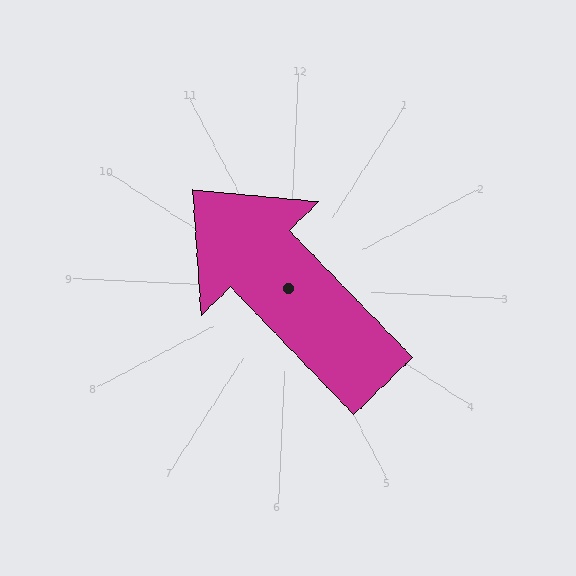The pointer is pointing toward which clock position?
Roughly 10 o'clock.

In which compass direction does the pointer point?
Northwest.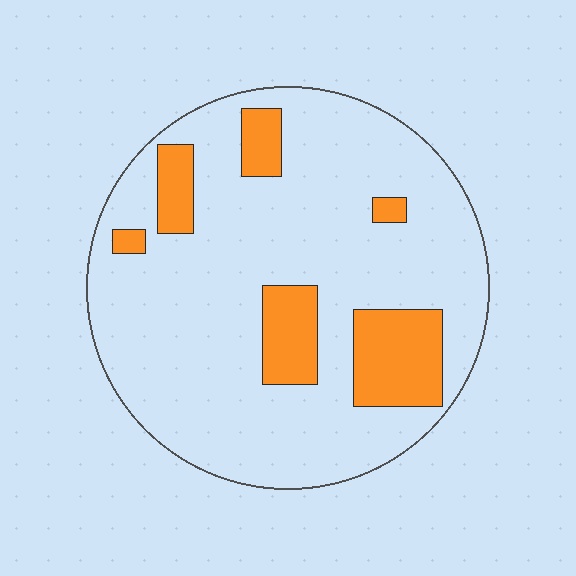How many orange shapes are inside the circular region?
6.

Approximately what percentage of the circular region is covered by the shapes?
Approximately 15%.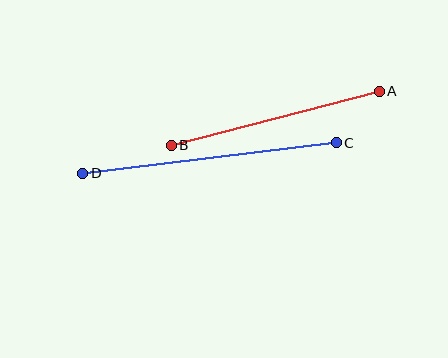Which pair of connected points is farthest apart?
Points C and D are farthest apart.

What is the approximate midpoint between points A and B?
The midpoint is at approximately (275, 118) pixels.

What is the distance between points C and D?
The distance is approximately 255 pixels.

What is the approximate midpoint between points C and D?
The midpoint is at approximately (210, 158) pixels.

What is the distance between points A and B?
The distance is approximately 215 pixels.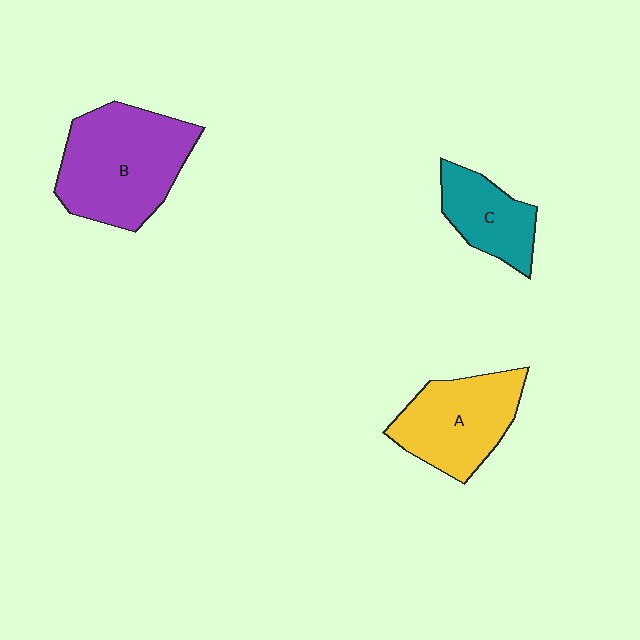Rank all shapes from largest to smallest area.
From largest to smallest: B (purple), A (yellow), C (teal).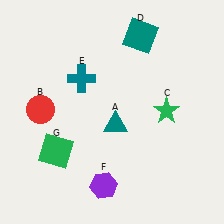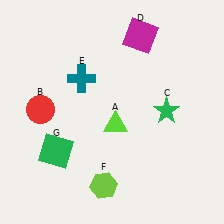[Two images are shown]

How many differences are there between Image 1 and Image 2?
There are 3 differences between the two images.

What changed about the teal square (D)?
In Image 1, D is teal. In Image 2, it changed to magenta.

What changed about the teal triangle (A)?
In Image 1, A is teal. In Image 2, it changed to lime.